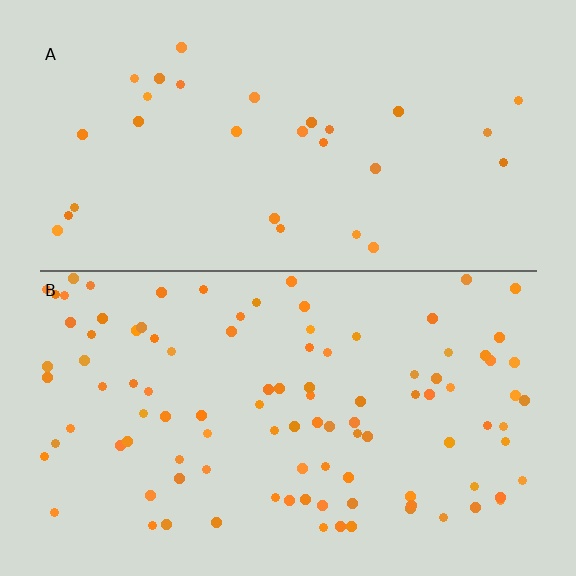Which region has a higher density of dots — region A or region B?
B (the bottom).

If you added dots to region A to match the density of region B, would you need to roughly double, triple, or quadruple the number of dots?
Approximately triple.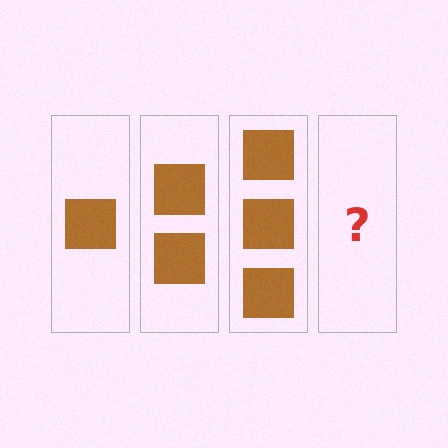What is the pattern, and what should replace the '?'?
The pattern is that each step adds one more square. The '?' should be 4 squares.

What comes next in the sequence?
The next element should be 4 squares.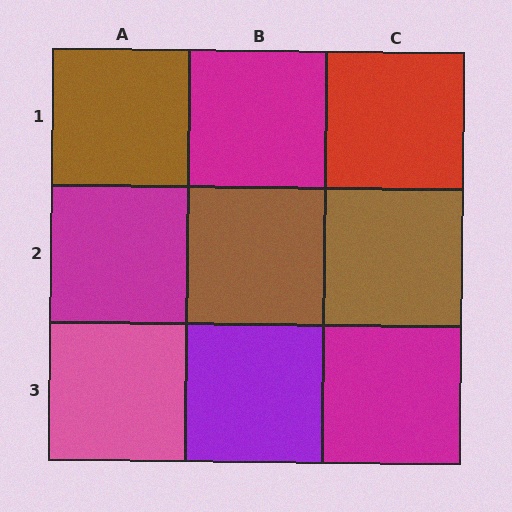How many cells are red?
1 cell is red.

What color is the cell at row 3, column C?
Magenta.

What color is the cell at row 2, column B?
Brown.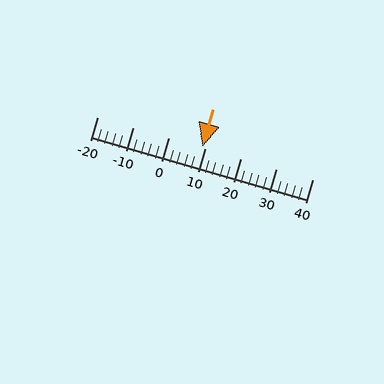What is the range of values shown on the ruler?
The ruler shows values from -20 to 40.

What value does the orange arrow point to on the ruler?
The orange arrow points to approximately 9.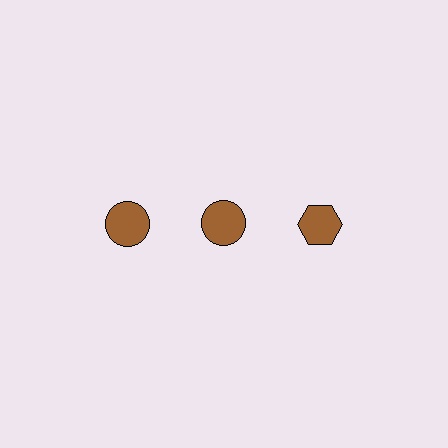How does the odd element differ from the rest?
It has a different shape: hexagon instead of circle.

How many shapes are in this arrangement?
There are 3 shapes arranged in a grid pattern.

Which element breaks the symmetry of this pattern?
The brown hexagon in the top row, center column breaks the symmetry. All other shapes are brown circles.